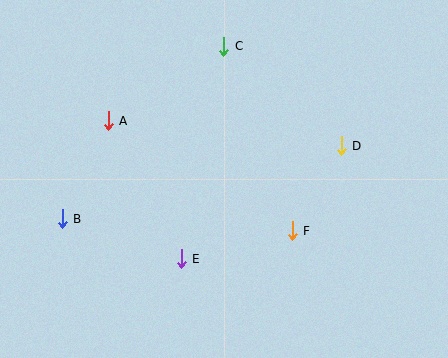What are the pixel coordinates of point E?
Point E is at (181, 259).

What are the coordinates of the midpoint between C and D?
The midpoint between C and D is at (282, 96).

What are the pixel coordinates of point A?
Point A is at (108, 121).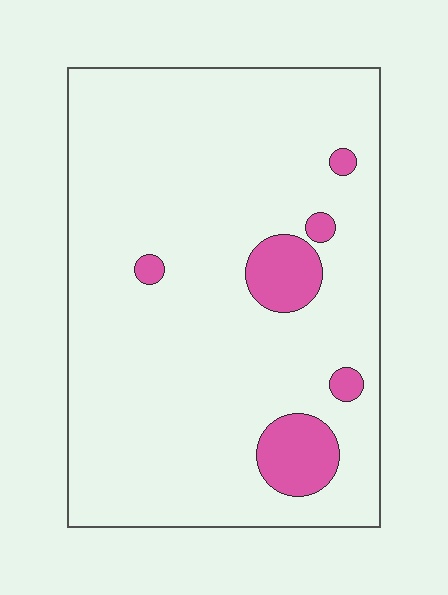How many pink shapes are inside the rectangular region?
6.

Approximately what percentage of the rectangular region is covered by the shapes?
Approximately 10%.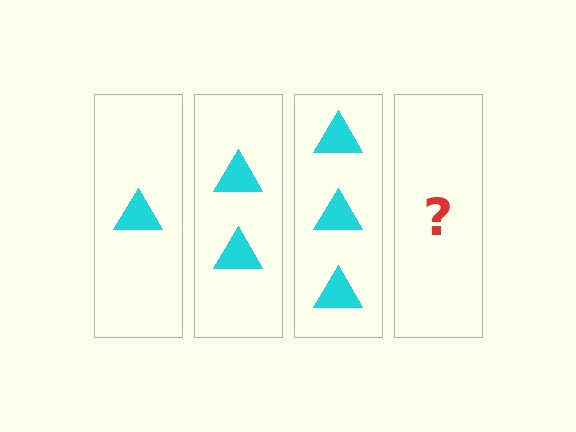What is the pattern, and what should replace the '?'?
The pattern is that each step adds one more triangle. The '?' should be 4 triangles.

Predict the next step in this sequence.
The next step is 4 triangles.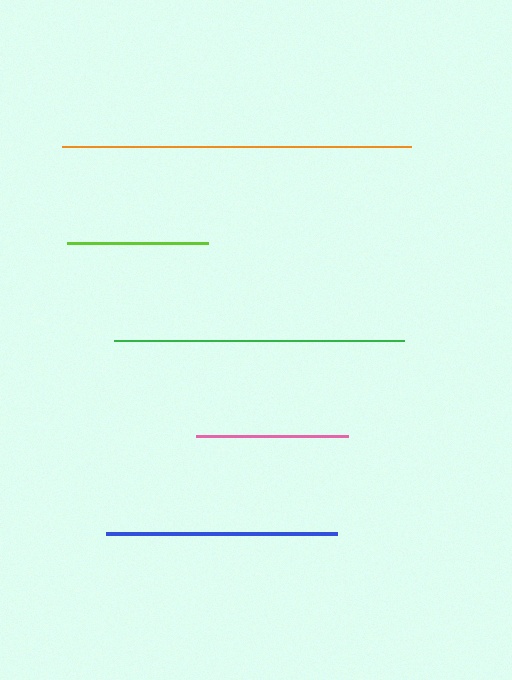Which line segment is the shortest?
The lime line is the shortest at approximately 141 pixels.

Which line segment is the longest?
The orange line is the longest at approximately 348 pixels.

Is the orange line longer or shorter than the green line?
The orange line is longer than the green line.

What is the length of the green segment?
The green segment is approximately 290 pixels long.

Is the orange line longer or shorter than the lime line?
The orange line is longer than the lime line.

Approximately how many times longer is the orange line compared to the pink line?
The orange line is approximately 2.3 times the length of the pink line.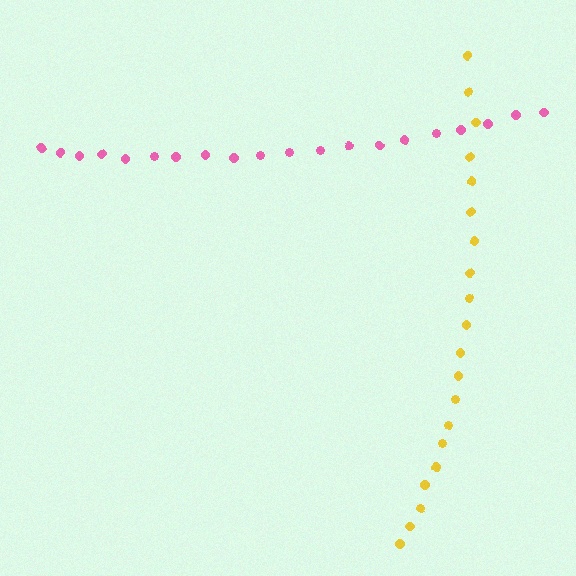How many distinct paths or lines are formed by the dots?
There are 2 distinct paths.